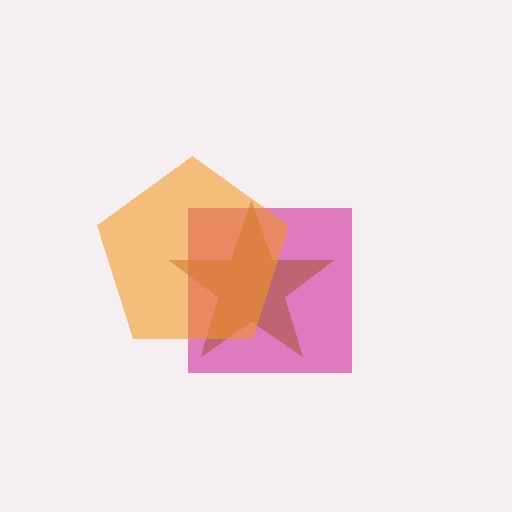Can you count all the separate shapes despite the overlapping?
Yes, there are 3 separate shapes.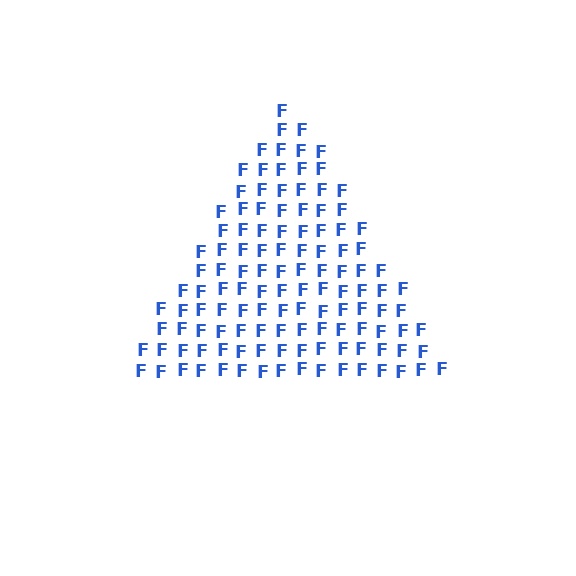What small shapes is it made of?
It is made of small letter F's.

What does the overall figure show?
The overall figure shows a triangle.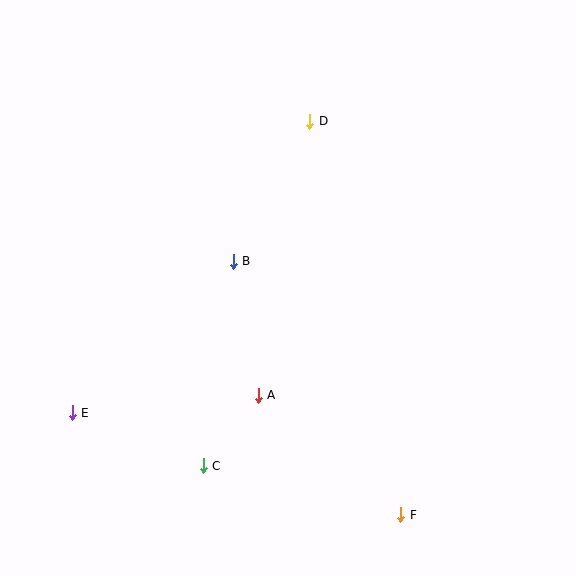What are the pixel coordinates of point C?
Point C is at (203, 466).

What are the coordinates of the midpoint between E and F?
The midpoint between E and F is at (236, 464).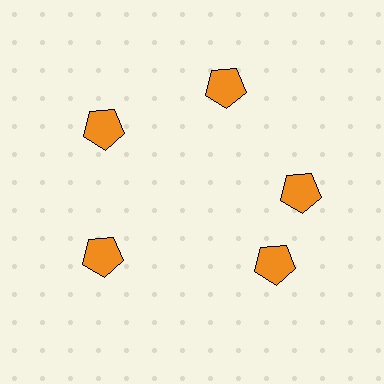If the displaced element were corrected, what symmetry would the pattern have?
It would have 5-fold rotational symmetry — the pattern would map onto itself every 72 degrees.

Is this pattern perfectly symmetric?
No. The 5 orange pentagons are arranged in a ring, but one element near the 5 o'clock position is rotated out of alignment along the ring, breaking the 5-fold rotational symmetry.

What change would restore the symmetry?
The symmetry would be restored by rotating it back into even spacing with its neighbors so that all 5 pentagons sit at equal angles and equal distance from the center.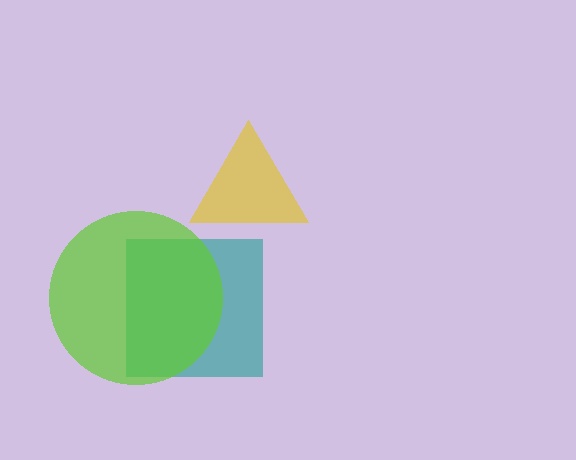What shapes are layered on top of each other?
The layered shapes are: a teal square, a lime circle, a yellow triangle.